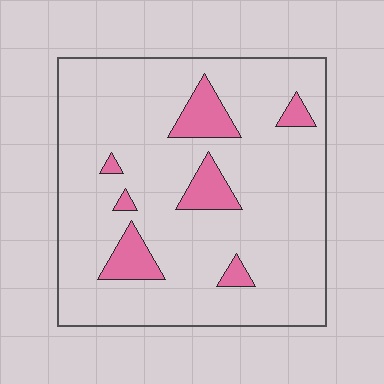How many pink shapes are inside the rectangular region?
7.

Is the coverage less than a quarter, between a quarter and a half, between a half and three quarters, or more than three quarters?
Less than a quarter.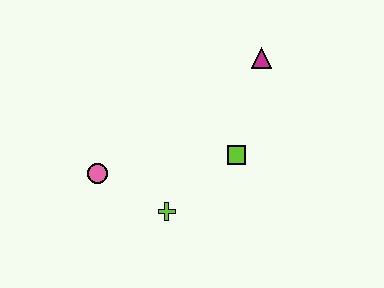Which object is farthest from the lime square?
The pink circle is farthest from the lime square.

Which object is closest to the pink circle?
The lime cross is closest to the pink circle.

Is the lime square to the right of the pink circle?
Yes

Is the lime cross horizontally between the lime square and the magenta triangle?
No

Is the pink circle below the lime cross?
No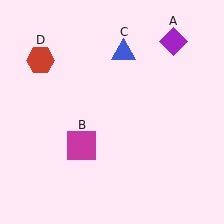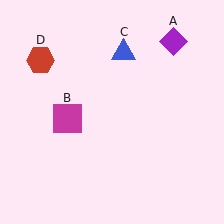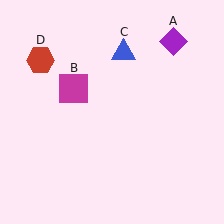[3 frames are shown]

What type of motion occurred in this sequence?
The magenta square (object B) rotated clockwise around the center of the scene.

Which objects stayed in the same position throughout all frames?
Purple diamond (object A) and blue triangle (object C) and red hexagon (object D) remained stationary.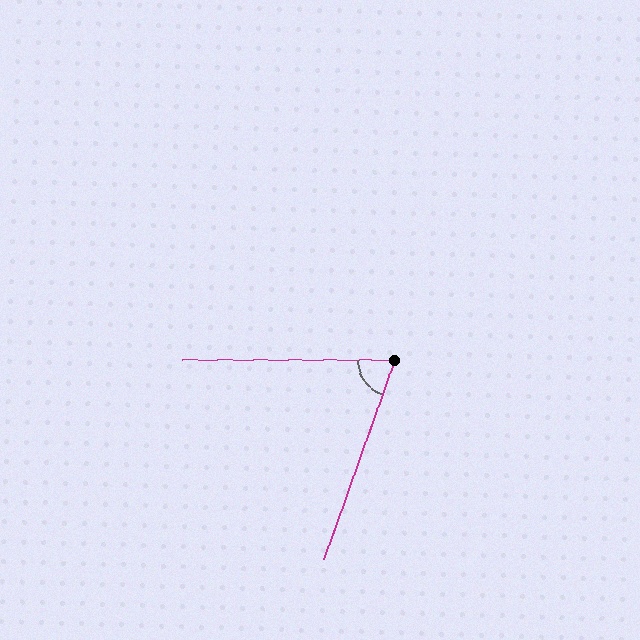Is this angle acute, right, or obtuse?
It is acute.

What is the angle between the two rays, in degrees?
Approximately 71 degrees.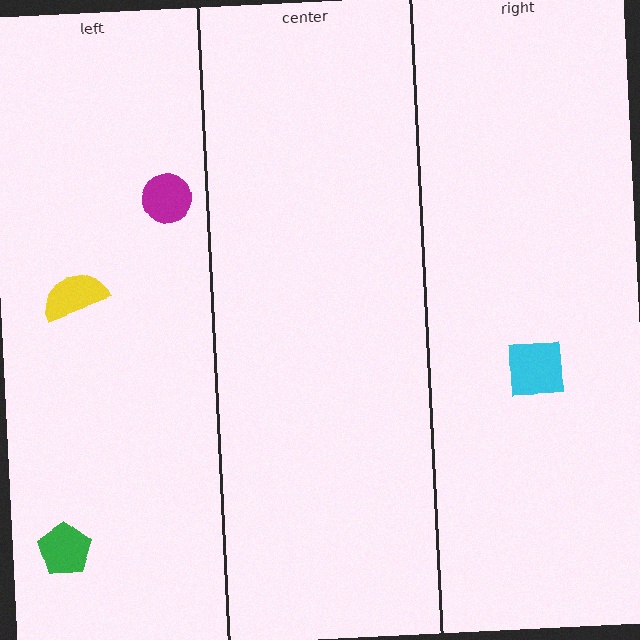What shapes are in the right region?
The cyan square.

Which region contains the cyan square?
The right region.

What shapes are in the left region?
The magenta circle, the yellow semicircle, the green pentagon.